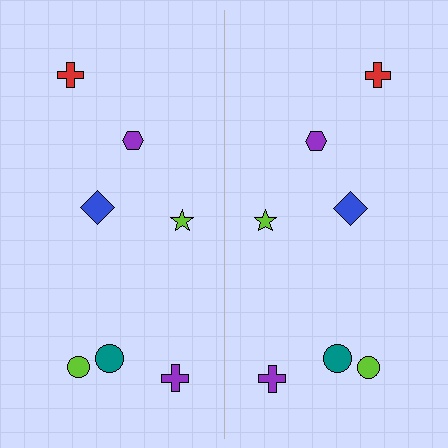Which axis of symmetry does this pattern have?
The pattern has a vertical axis of symmetry running through the center of the image.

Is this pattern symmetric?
Yes, this pattern has bilateral (reflection) symmetry.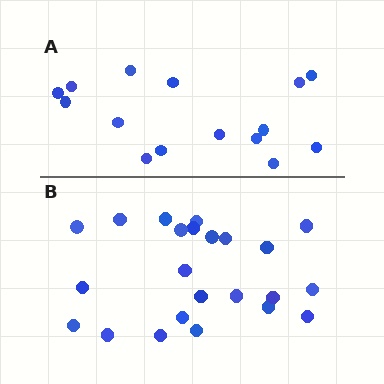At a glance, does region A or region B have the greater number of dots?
Region B (the bottom region) has more dots.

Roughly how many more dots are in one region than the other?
Region B has roughly 8 or so more dots than region A.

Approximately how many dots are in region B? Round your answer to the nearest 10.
About 20 dots. (The exact count is 23, which rounds to 20.)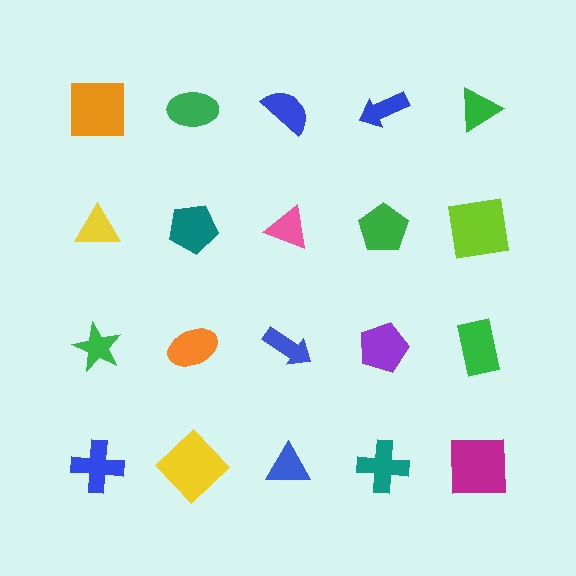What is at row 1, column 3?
A blue semicircle.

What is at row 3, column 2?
An orange ellipse.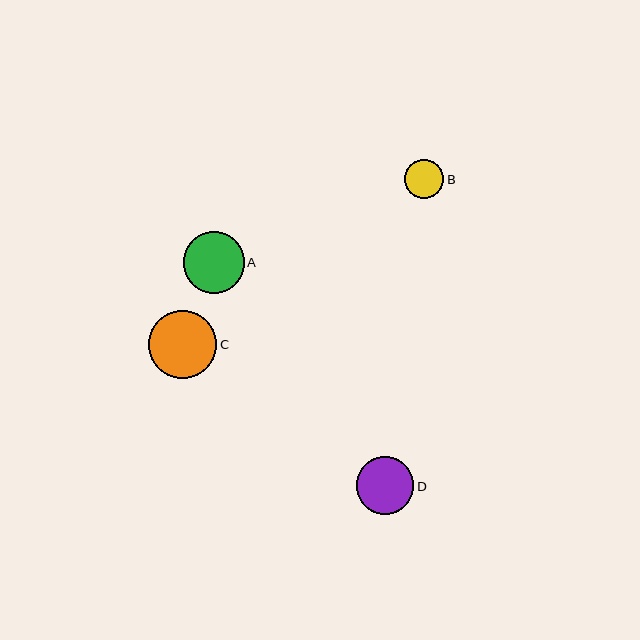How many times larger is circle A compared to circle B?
Circle A is approximately 1.5 times the size of circle B.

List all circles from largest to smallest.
From largest to smallest: C, A, D, B.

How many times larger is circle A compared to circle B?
Circle A is approximately 1.5 times the size of circle B.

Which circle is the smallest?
Circle B is the smallest with a size of approximately 40 pixels.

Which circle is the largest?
Circle C is the largest with a size of approximately 68 pixels.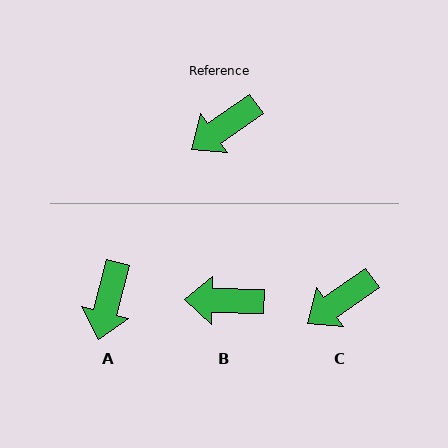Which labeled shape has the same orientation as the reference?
C.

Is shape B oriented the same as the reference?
No, it is off by about 36 degrees.